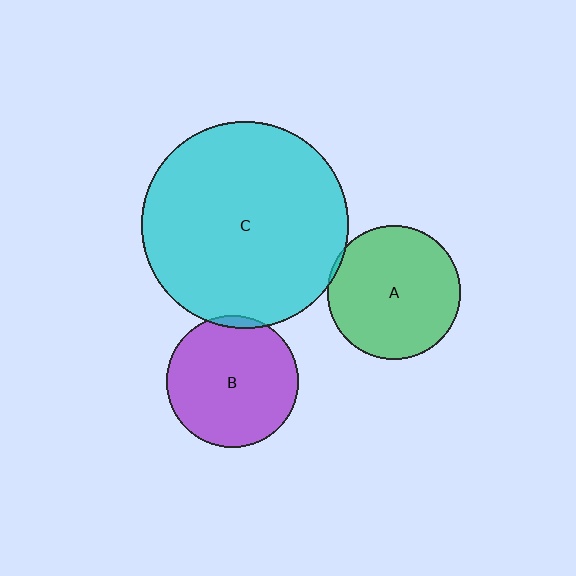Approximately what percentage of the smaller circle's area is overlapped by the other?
Approximately 5%.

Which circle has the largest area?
Circle C (cyan).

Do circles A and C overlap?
Yes.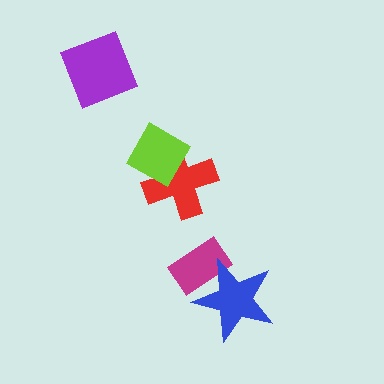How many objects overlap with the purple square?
0 objects overlap with the purple square.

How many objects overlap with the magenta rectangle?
1 object overlaps with the magenta rectangle.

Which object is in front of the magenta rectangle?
The blue star is in front of the magenta rectangle.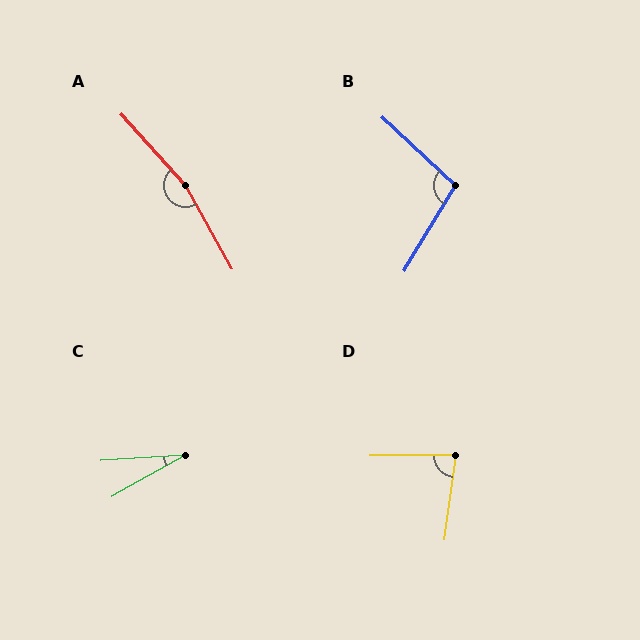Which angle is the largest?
A, at approximately 167 degrees.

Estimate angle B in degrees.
Approximately 102 degrees.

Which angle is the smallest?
C, at approximately 26 degrees.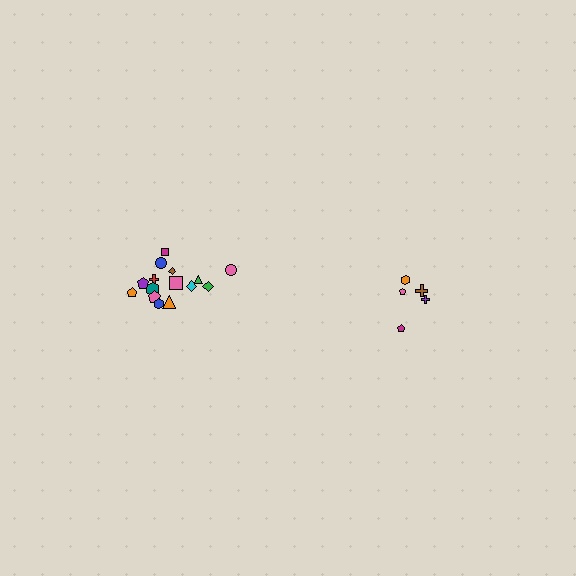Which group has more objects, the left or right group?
The left group.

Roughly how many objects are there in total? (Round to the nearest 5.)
Roughly 20 objects in total.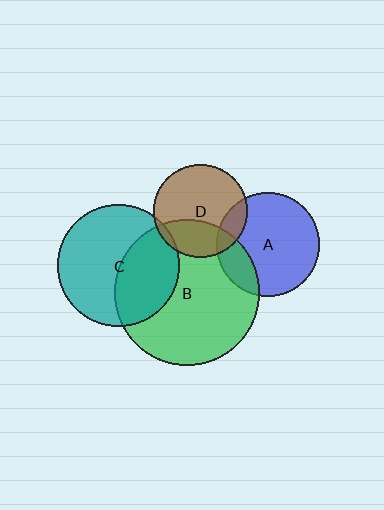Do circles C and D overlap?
Yes.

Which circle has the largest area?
Circle B (green).